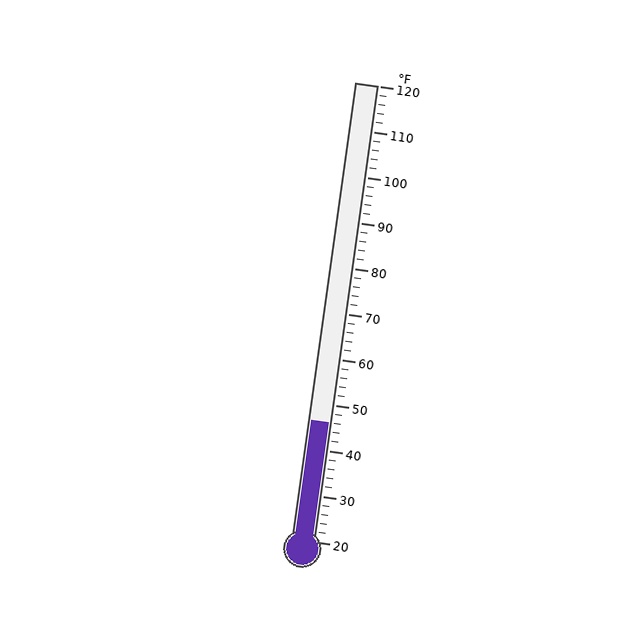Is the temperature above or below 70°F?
The temperature is below 70°F.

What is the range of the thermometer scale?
The thermometer scale ranges from 20°F to 120°F.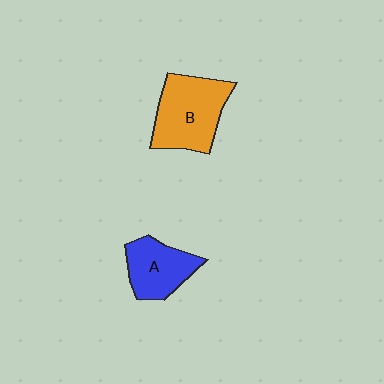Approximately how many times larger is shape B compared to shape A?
Approximately 1.4 times.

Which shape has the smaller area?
Shape A (blue).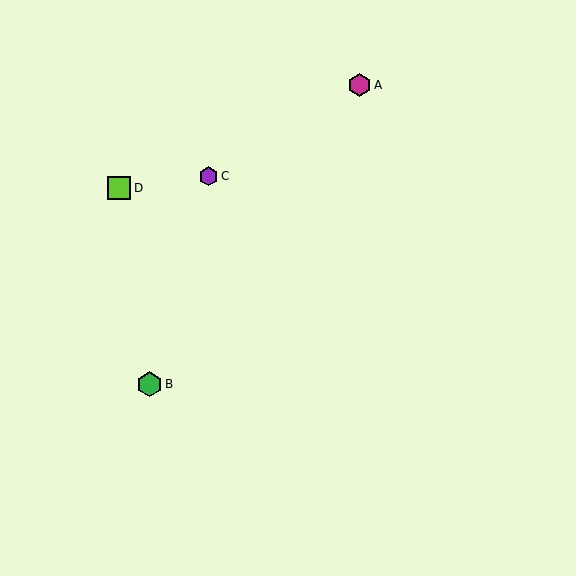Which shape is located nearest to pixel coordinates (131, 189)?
The lime square (labeled D) at (119, 188) is nearest to that location.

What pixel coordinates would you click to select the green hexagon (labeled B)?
Click at (149, 384) to select the green hexagon B.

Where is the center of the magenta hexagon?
The center of the magenta hexagon is at (360, 85).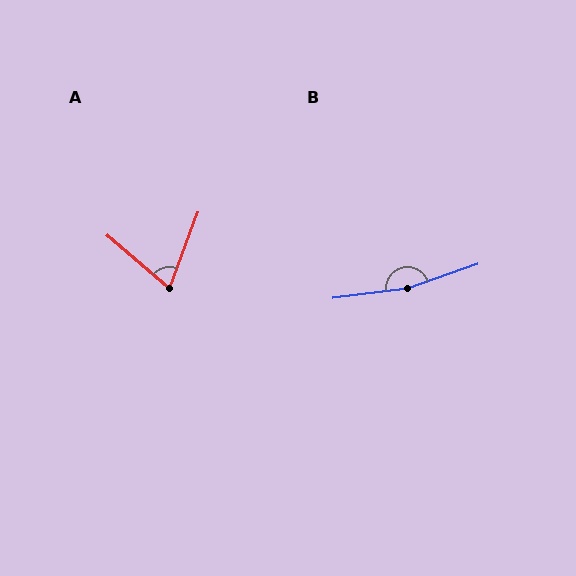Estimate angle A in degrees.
Approximately 70 degrees.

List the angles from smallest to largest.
A (70°), B (168°).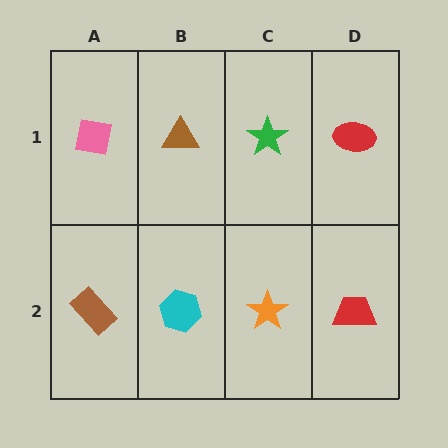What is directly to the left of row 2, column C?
A cyan hexagon.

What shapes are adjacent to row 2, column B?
A brown triangle (row 1, column B), a brown rectangle (row 2, column A), an orange star (row 2, column C).